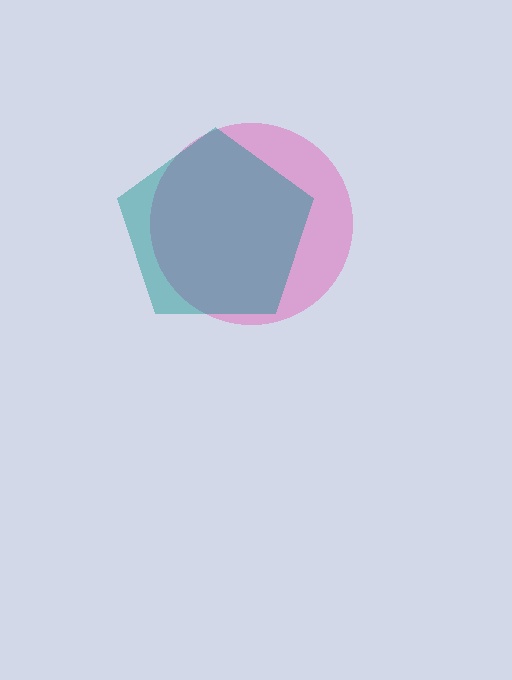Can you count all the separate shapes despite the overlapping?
Yes, there are 2 separate shapes.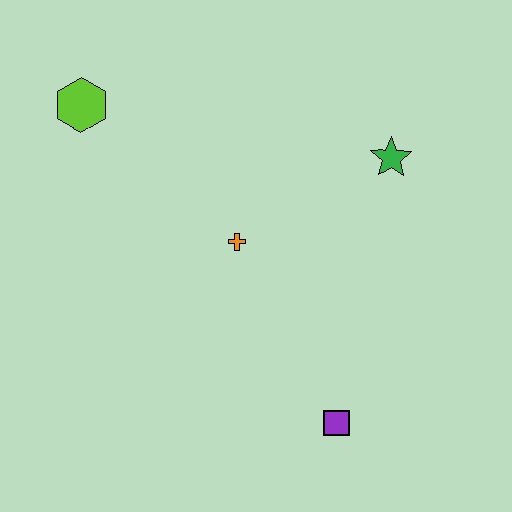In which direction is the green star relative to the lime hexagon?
The green star is to the right of the lime hexagon.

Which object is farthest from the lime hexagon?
The purple square is farthest from the lime hexagon.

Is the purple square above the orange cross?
No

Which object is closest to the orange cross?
The green star is closest to the orange cross.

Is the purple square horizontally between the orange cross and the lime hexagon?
No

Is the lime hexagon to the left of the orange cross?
Yes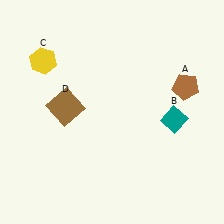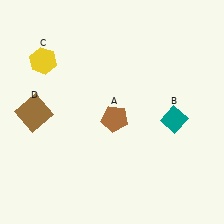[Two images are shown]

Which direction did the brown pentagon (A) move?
The brown pentagon (A) moved left.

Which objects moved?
The objects that moved are: the brown pentagon (A), the brown square (D).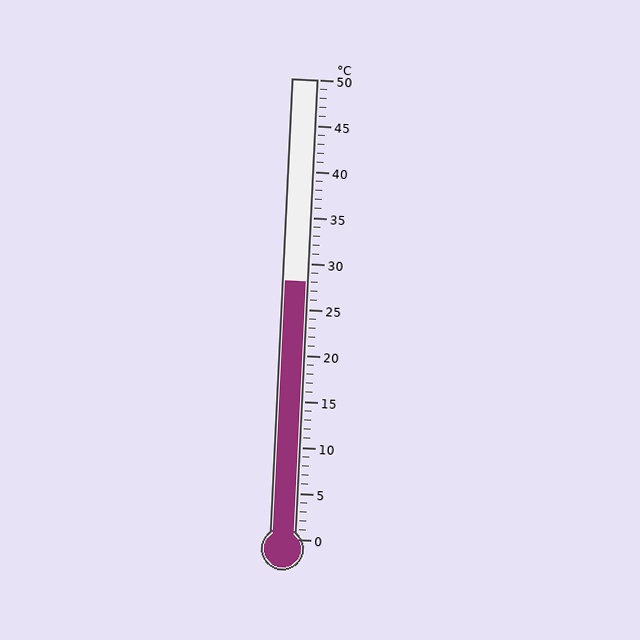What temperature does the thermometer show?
The thermometer shows approximately 28°C.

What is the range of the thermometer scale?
The thermometer scale ranges from 0°C to 50°C.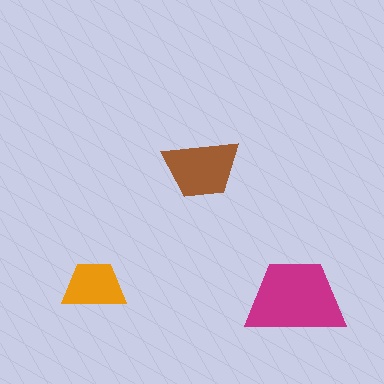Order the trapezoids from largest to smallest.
the magenta one, the brown one, the orange one.